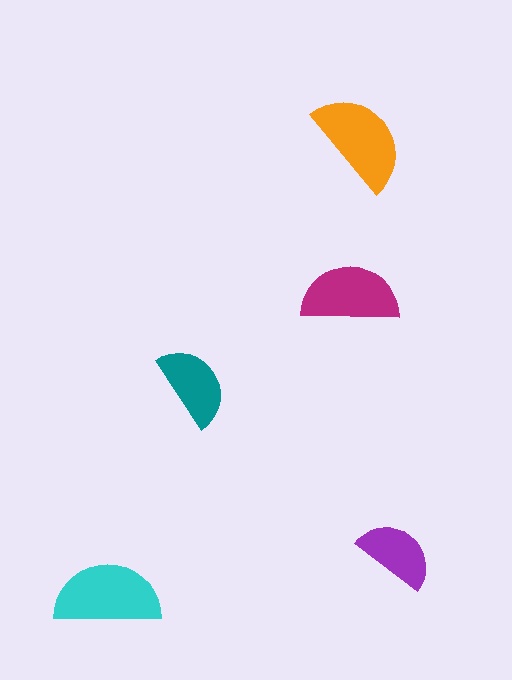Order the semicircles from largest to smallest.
the cyan one, the orange one, the magenta one, the teal one, the purple one.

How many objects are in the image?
There are 5 objects in the image.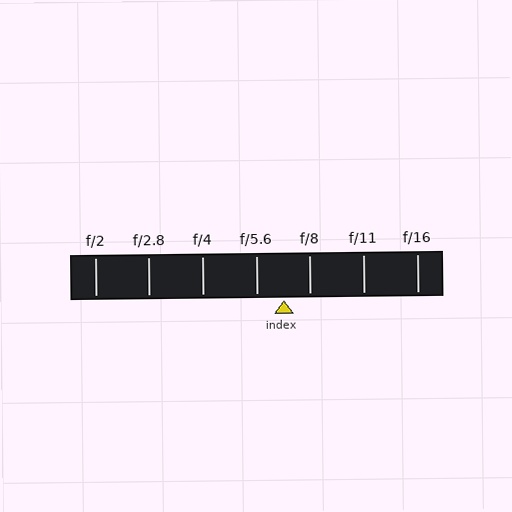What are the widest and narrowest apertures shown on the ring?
The widest aperture shown is f/2 and the narrowest is f/16.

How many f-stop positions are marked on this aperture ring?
There are 7 f-stop positions marked.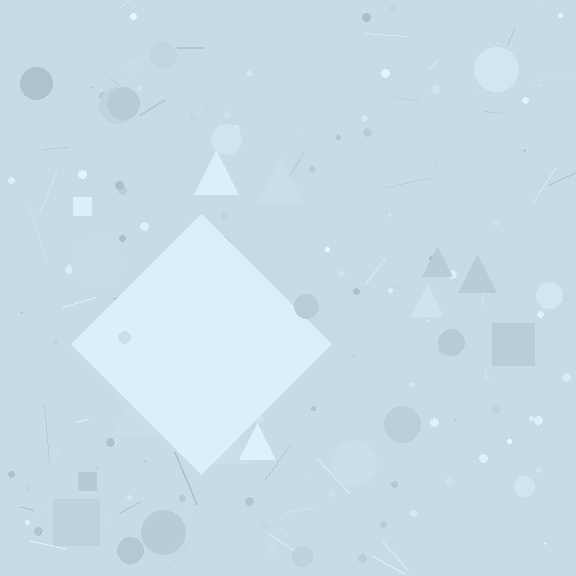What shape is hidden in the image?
A diamond is hidden in the image.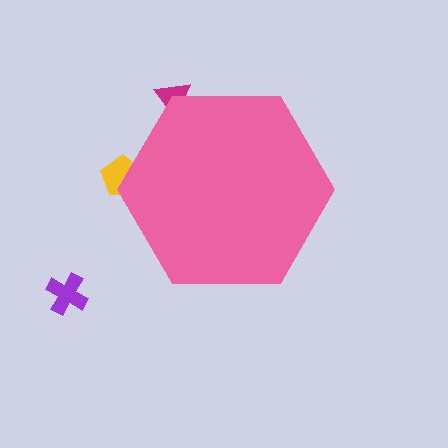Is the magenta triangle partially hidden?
Yes, the magenta triangle is partially hidden behind the pink hexagon.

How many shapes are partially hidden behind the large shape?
2 shapes are partially hidden.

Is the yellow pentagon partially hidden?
Yes, the yellow pentagon is partially hidden behind the pink hexagon.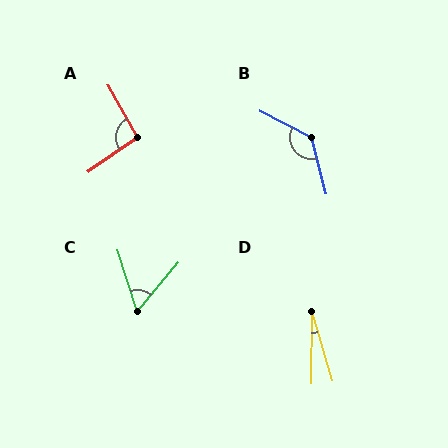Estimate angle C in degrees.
Approximately 57 degrees.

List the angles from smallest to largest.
D (17°), C (57°), A (96°), B (132°).